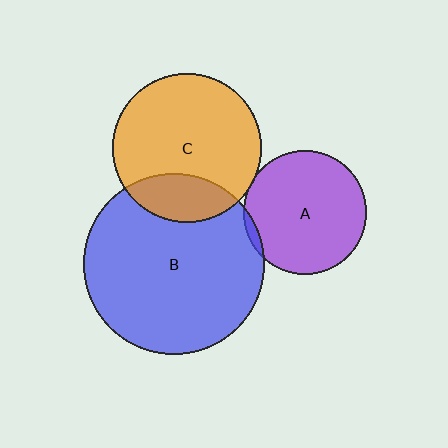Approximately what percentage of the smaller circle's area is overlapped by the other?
Approximately 5%.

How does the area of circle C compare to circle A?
Approximately 1.5 times.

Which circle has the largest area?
Circle B (blue).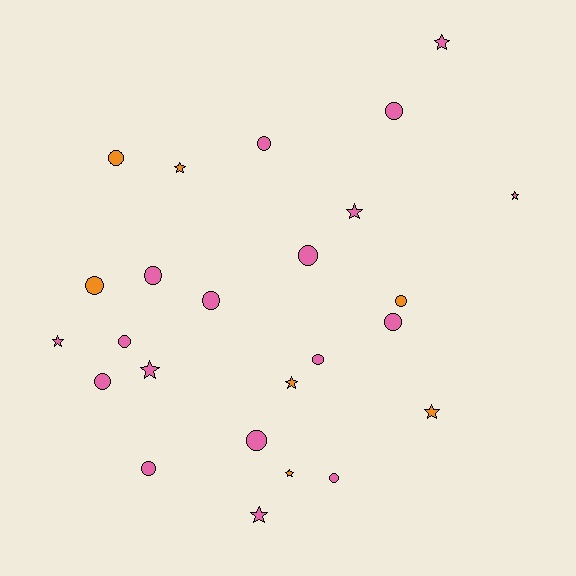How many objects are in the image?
There are 25 objects.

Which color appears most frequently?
Pink, with 18 objects.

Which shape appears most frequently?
Circle, with 15 objects.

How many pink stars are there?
There are 6 pink stars.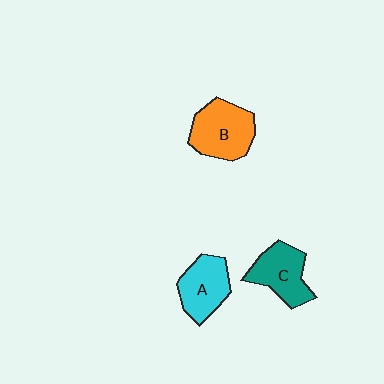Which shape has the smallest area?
Shape A (cyan).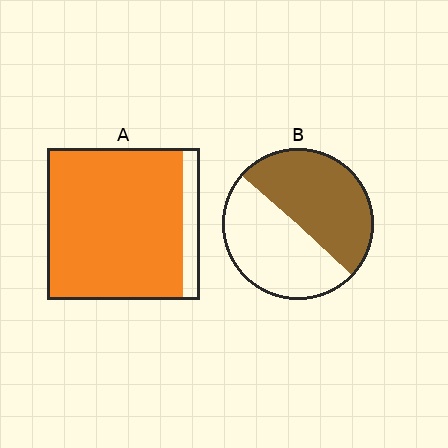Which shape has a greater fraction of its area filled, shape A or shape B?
Shape A.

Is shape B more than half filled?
Roughly half.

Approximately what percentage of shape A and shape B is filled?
A is approximately 90% and B is approximately 50%.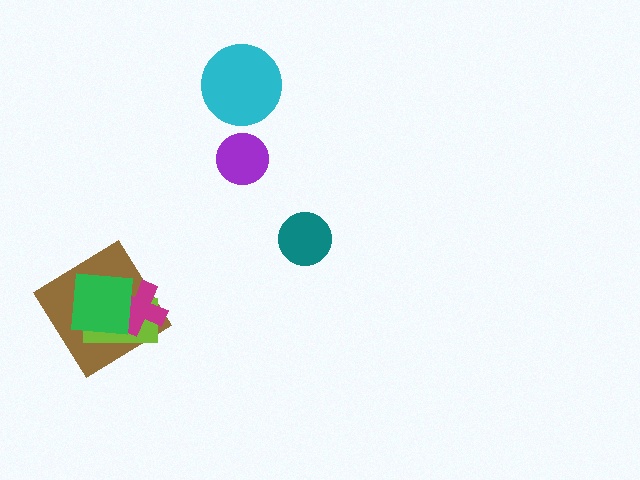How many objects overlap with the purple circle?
0 objects overlap with the purple circle.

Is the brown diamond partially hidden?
Yes, it is partially covered by another shape.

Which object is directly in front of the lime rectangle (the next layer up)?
The magenta cross is directly in front of the lime rectangle.